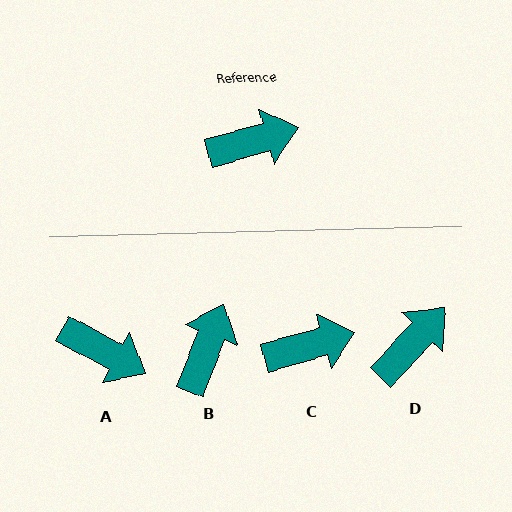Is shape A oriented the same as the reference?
No, it is off by about 45 degrees.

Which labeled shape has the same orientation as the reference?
C.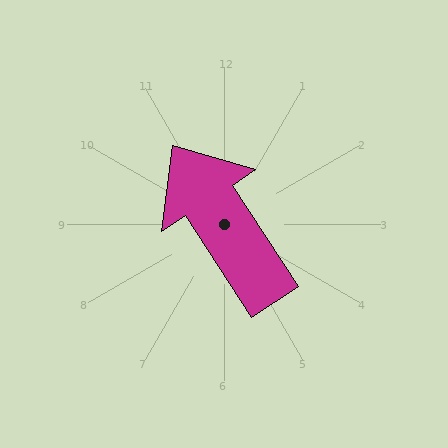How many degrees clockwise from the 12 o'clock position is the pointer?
Approximately 327 degrees.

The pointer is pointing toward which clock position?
Roughly 11 o'clock.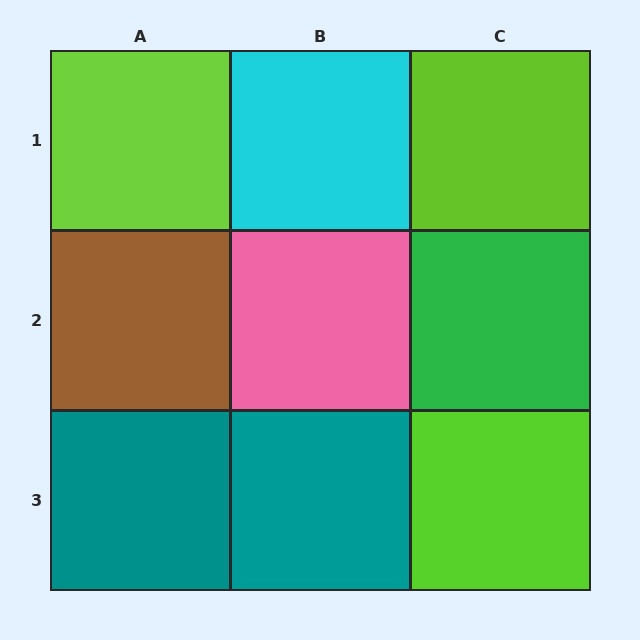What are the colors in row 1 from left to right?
Lime, cyan, lime.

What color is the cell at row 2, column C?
Green.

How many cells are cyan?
1 cell is cyan.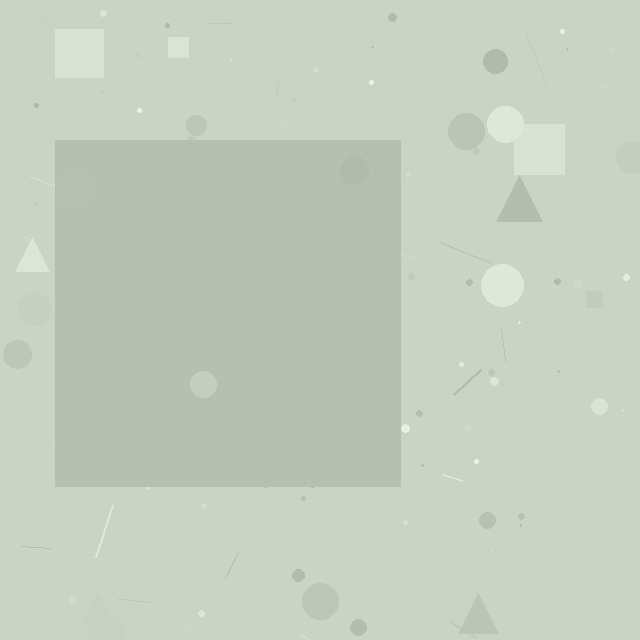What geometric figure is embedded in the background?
A square is embedded in the background.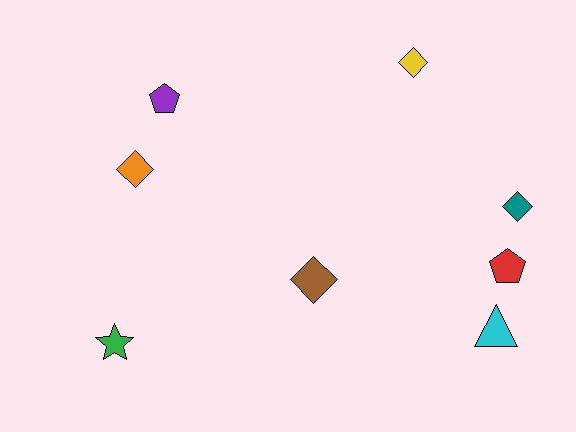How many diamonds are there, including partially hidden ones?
There are 4 diamonds.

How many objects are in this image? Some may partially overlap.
There are 8 objects.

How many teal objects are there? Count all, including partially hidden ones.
There is 1 teal object.